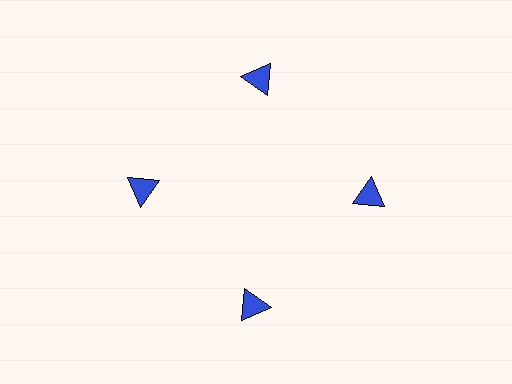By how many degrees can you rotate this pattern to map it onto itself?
The pattern maps onto itself every 90 degrees of rotation.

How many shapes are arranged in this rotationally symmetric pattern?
There are 4 shapes, arranged in 4 groups of 1.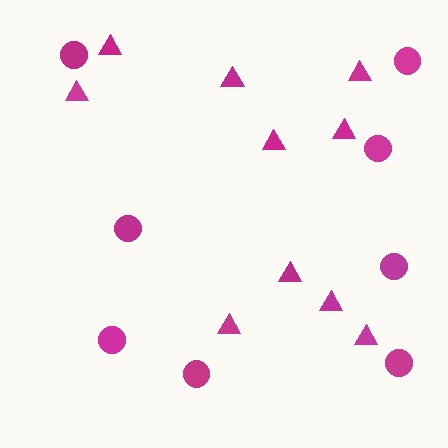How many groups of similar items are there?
There are 2 groups: one group of triangles (10) and one group of circles (8).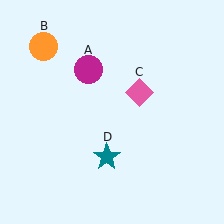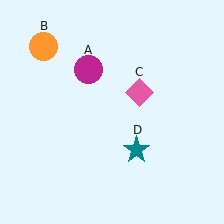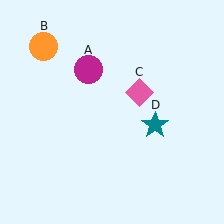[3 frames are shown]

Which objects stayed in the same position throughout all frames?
Magenta circle (object A) and orange circle (object B) and pink diamond (object C) remained stationary.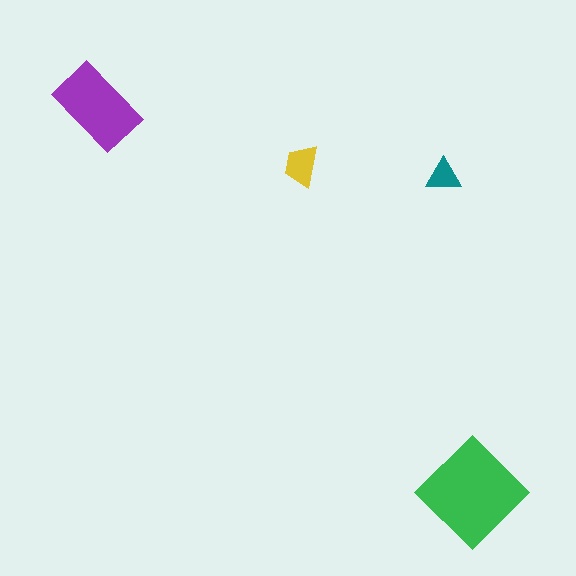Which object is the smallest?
The teal triangle.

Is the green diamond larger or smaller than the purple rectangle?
Larger.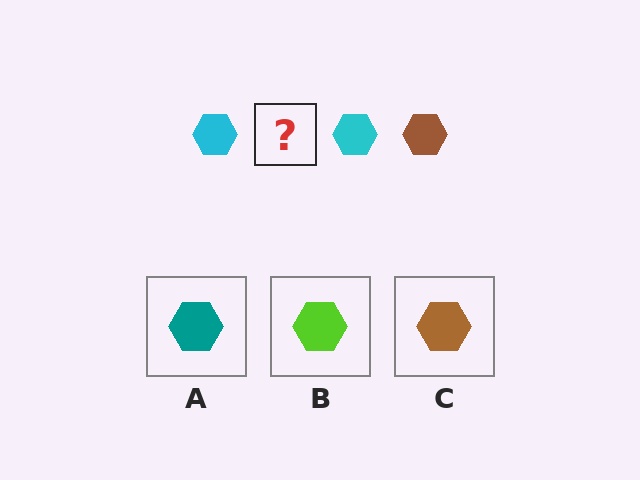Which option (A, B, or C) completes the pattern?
C.